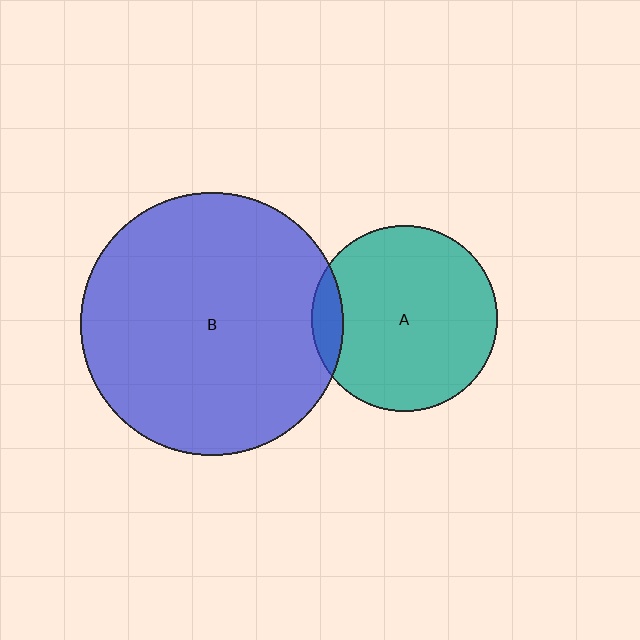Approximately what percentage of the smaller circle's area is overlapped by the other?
Approximately 10%.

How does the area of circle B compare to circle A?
Approximately 2.0 times.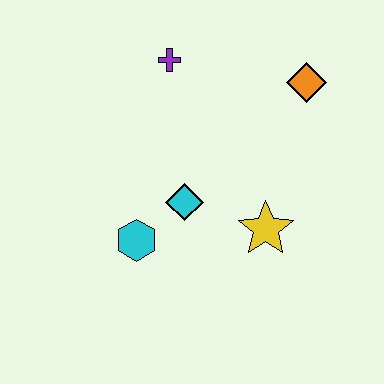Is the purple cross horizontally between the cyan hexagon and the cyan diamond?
Yes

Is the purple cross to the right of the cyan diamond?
No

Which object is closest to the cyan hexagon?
The cyan diamond is closest to the cyan hexagon.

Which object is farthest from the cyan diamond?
The orange diamond is farthest from the cyan diamond.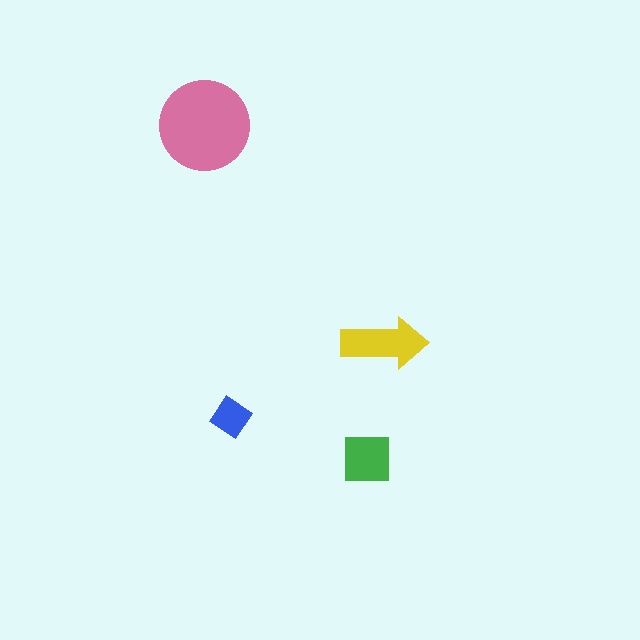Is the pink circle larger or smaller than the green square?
Larger.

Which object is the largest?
The pink circle.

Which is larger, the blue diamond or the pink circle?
The pink circle.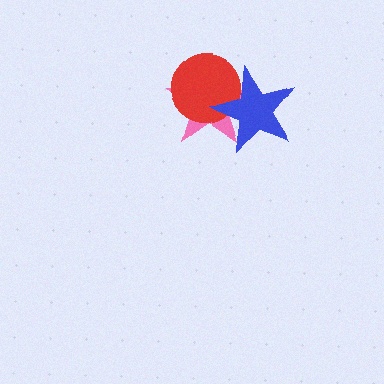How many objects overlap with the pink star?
2 objects overlap with the pink star.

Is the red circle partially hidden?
Yes, it is partially covered by another shape.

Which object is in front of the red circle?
The blue star is in front of the red circle.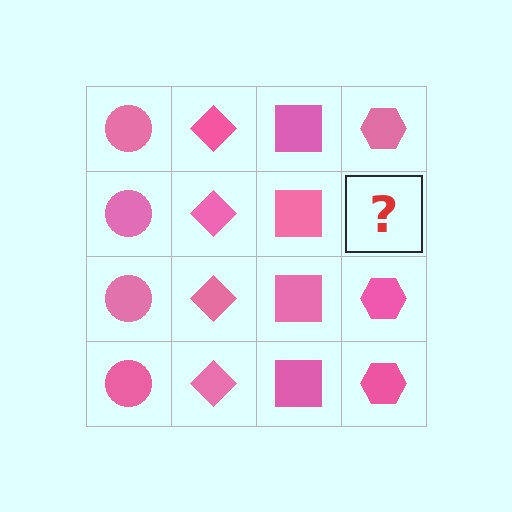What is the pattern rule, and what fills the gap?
The rule is that each column has a consistent shape. The gap should be filled with a pink hexagon.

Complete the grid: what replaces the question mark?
The question mark should be replaced with a pink hexagon.